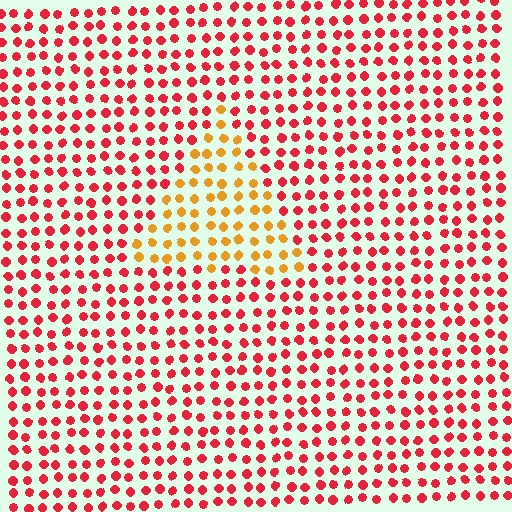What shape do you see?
I see a triangle.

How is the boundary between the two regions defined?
The boundary is defined purely by a slight shift in hue (about 45 degrees). Spacing, size, and orientation are identical on both sides.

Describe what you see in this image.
The image is filled with small red elements in a uniform arrangement. A triangle-shaped region is visible where the elements are tinted to a slightly different hue, forming a subtle color boundary.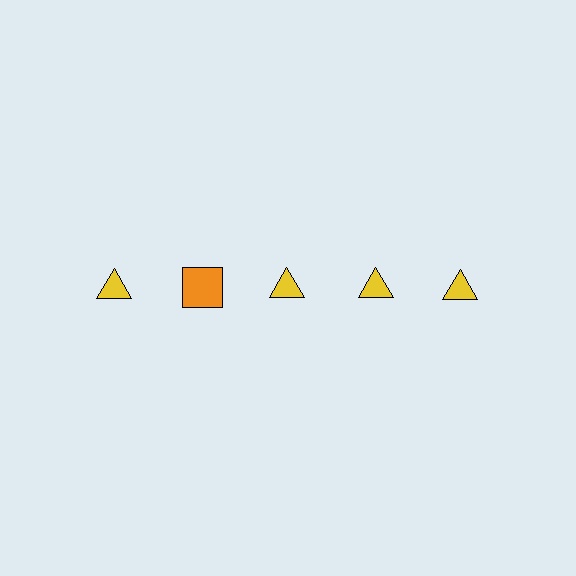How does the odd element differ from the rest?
It differs in both color (orange instead of yellow) and shape (square instead of triangle).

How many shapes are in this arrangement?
There are 5 shapes arranged in a grid pattern.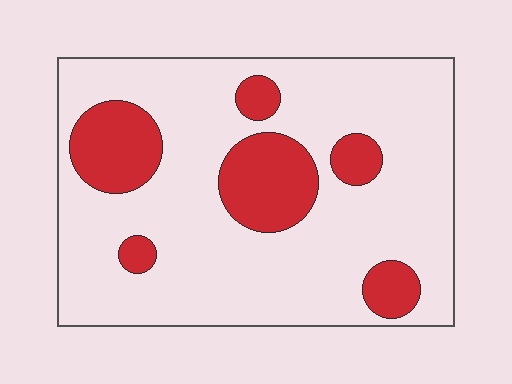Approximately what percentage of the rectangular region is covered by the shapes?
Approximately 20%.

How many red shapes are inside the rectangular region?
6.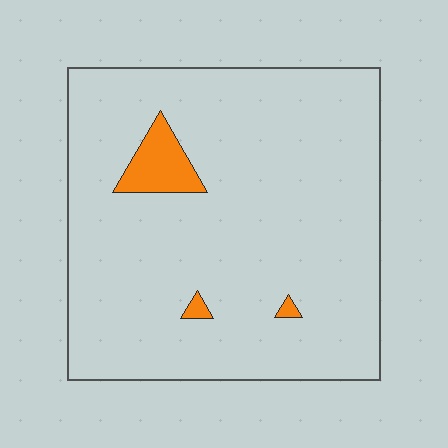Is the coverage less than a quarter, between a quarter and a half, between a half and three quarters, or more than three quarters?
Less than a quarter.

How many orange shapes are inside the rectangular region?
3.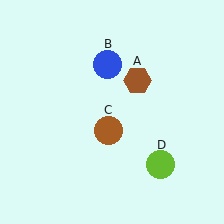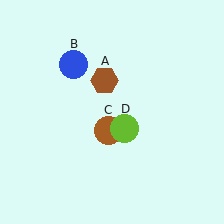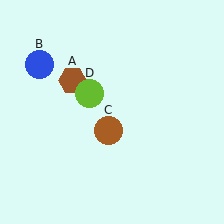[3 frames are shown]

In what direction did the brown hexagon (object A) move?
The brown hexagon (object A) moved left.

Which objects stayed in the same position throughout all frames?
Brown circle (object C) remained stationary.